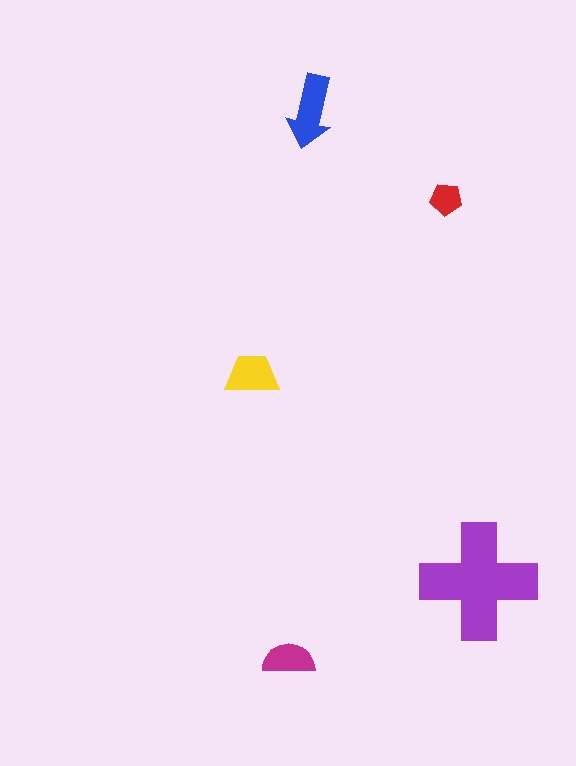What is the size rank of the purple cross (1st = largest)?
1st.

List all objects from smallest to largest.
The red pentagon, the magenta semicircle, the yellow trapezoid, the blue arrow, the purple cross.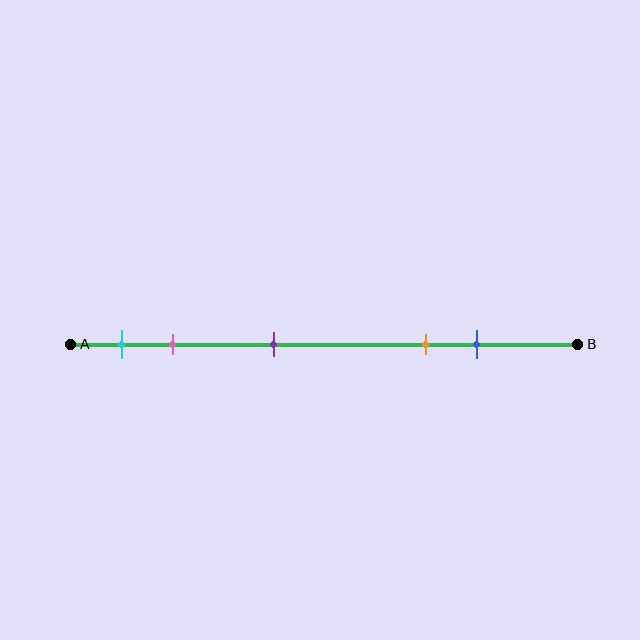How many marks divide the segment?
There are 5 marks dividing the segment.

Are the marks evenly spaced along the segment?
No, the marks are not evenly spaced.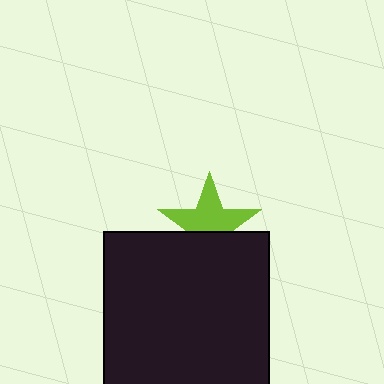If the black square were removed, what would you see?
You would see the complete lime star.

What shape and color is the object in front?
The object in front is a black square.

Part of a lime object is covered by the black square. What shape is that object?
It is a star.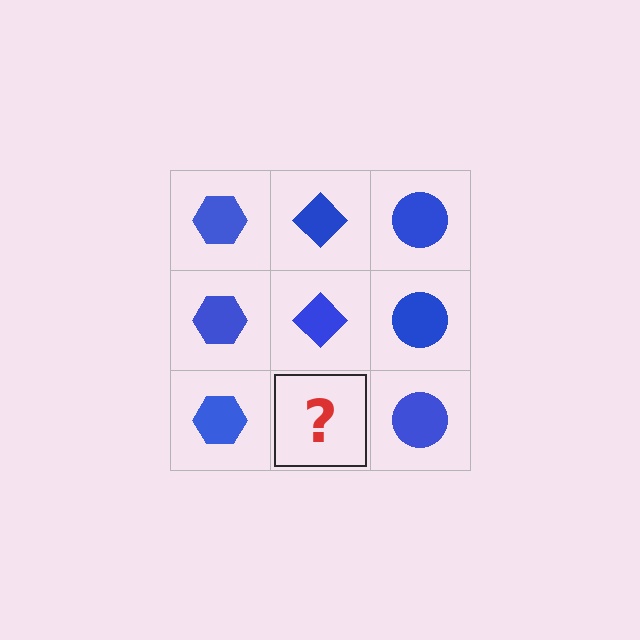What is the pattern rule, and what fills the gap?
The rule is that each column has a consistent shape. The gap should be filled with a blue diamond.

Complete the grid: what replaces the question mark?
The question mark should be replaced with a blue diamond.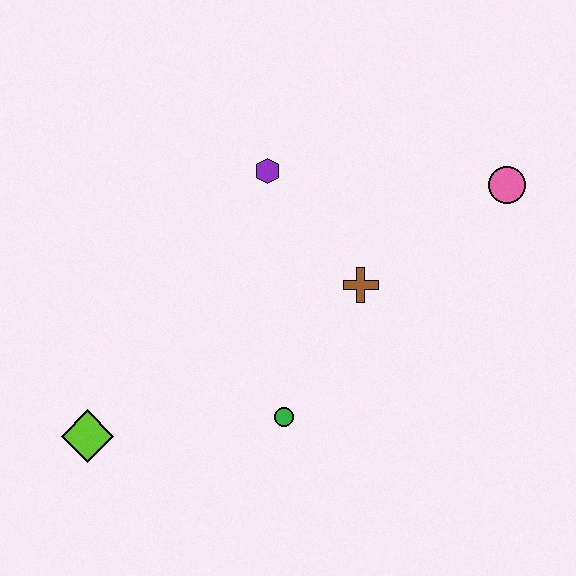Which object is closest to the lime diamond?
The green circle is closest to the lime diamond.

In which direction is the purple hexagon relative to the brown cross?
The purple hexagon is above the brown cross.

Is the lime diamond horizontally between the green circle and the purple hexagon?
No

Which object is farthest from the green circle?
The pink circle is farthest from the green circle.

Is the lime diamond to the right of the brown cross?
No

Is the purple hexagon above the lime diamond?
Yes